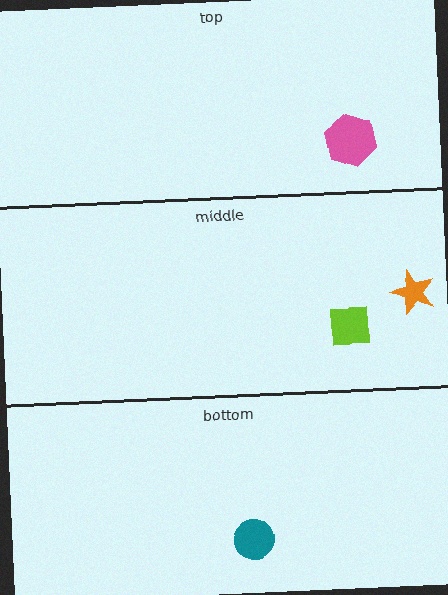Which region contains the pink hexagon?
The top region.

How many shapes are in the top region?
1.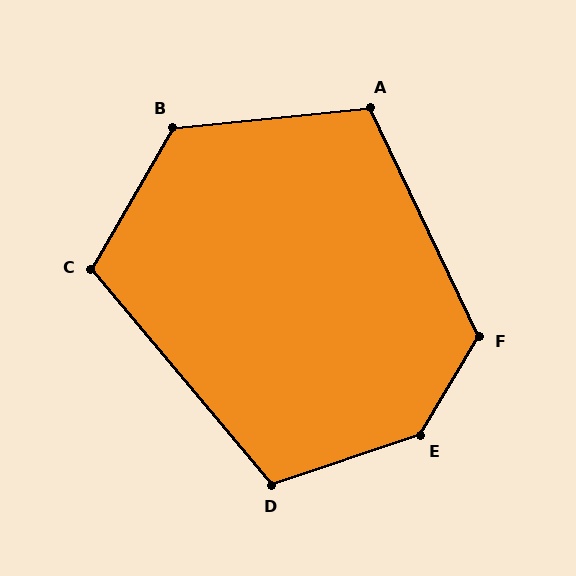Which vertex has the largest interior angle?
E, at approximately 140 degrees.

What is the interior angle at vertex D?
Approximately 111 degrees (obtuse).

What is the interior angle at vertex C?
Approximately 110 degrees (obtuse).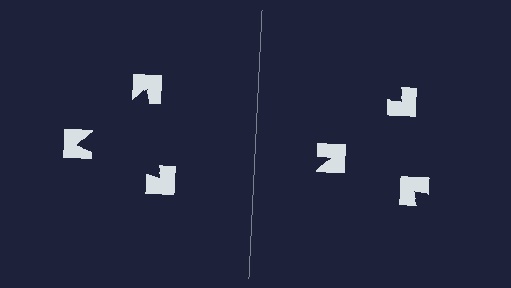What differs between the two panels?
The notched squares are positioned identically on both sides; only the wedge orientations differ. On the left they align to a triangle; on the right they are misaligned.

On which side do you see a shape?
An illusory triangle appears on the left side. On the right side the wedge cuts are rotated, so no coherent shape forms.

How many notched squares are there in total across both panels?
6 — 3 on each side.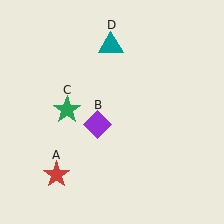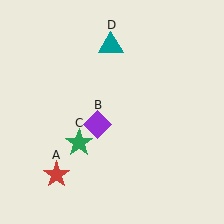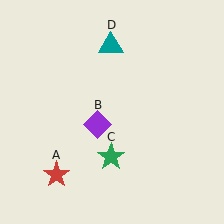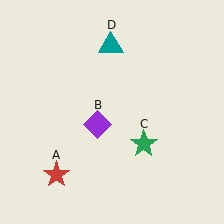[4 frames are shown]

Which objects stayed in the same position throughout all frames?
Red star (object A) and purple diamond (object B) and teal triangle (object D) remained stationary.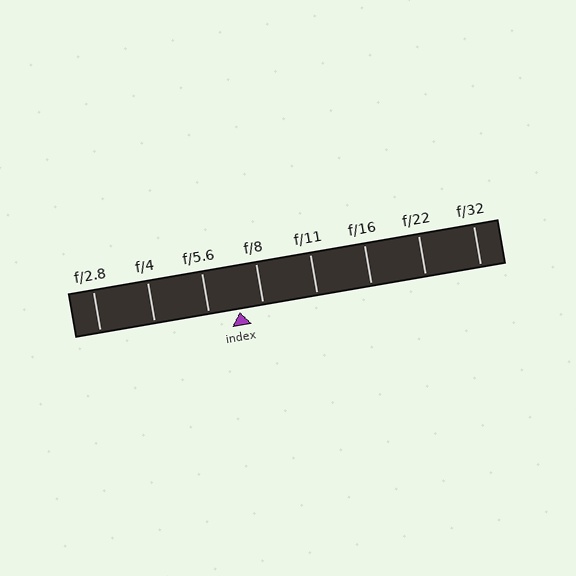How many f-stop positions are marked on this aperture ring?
There are 8 f-stop positions marked.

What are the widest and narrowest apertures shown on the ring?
The widest aperture shown is f/2.8 and the narrowest is f/32.